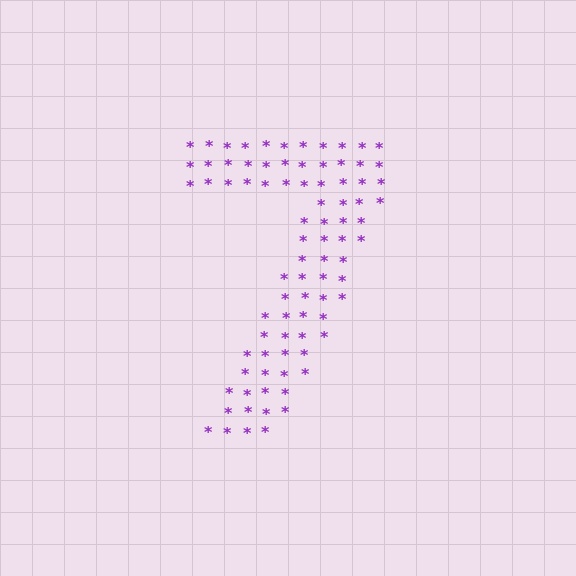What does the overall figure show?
The overall figure shows the digit 7.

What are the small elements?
The small elements are asterisks.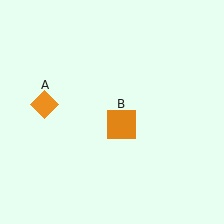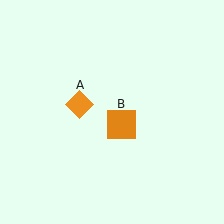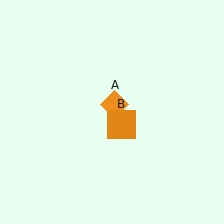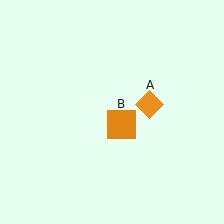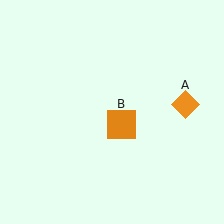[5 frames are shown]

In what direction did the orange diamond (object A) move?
The orange diamond (object A) moved right.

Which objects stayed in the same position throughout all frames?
Orange square (object B) remained stationary.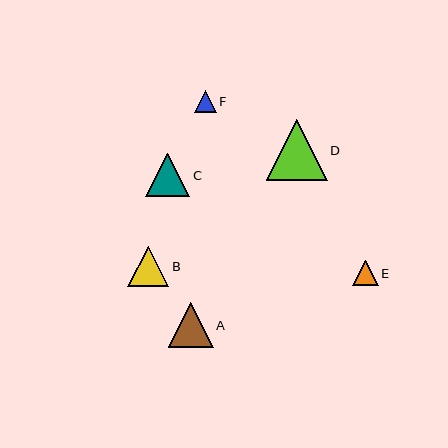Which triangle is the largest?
Triangle D is the largest with a size of approximately 61 pixels.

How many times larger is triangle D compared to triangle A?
Triangle D is approximately 1.4 times the size of triangle A.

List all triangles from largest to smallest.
From largest to smallest: D, A, C, B, E, F.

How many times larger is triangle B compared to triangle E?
Triangle B is approximately 1.6 times the size of triangle E.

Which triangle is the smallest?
Triangle F is the smallest with a size of approximately 22 pixels.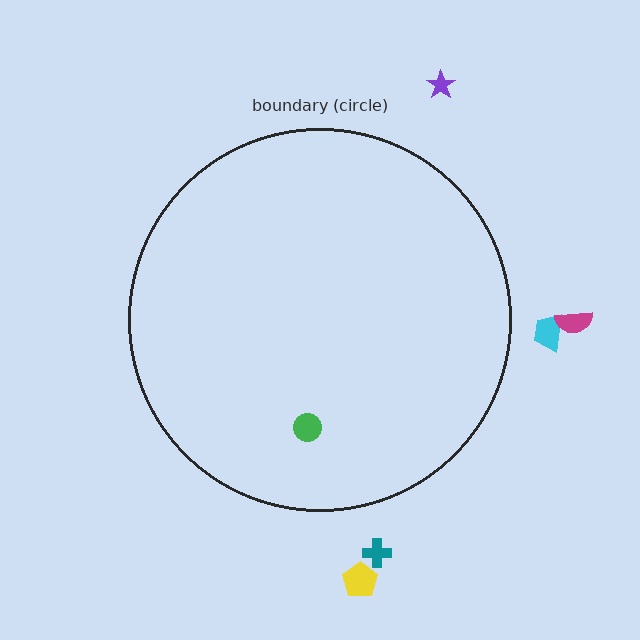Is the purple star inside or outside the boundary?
Outside.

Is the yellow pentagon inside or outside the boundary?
Outside.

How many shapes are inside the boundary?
1 inside, 5 outside.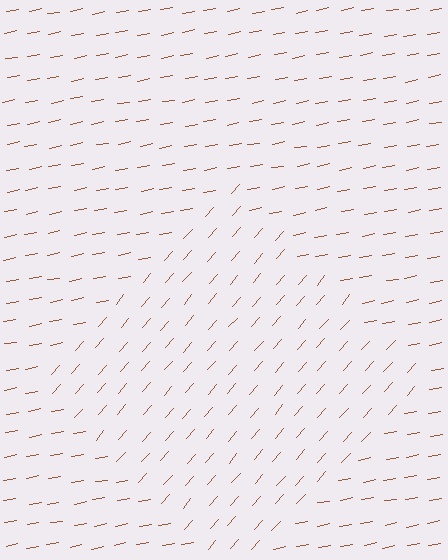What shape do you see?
I see a diamond.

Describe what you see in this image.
The image is filled with small brown line segments. A diamond region in the image has lines oriented differently from the surrounding lines, creating a visible texture boundary.